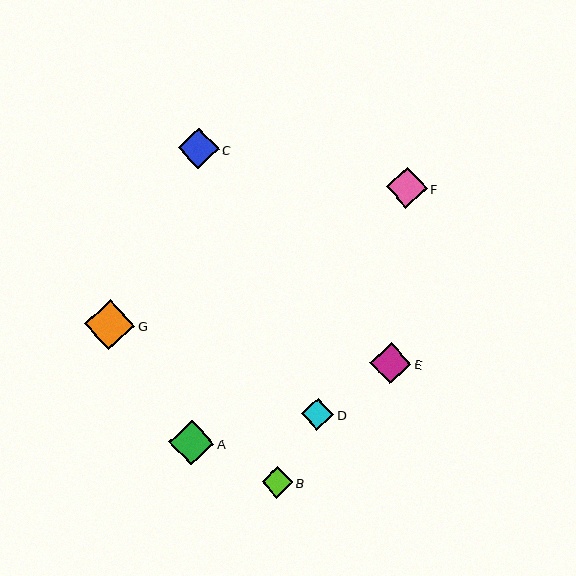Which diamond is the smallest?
Diamond B is the smallest with a size of approximately 31 pixels.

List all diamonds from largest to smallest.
From largest to smallest: G, A, E, F, C, D, B.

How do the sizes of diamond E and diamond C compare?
Diamond E and diamond C are approximately the same size.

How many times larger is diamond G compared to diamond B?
Diamond G is approximately 1.6 times the size of diamond B.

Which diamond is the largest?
Diamond G is the largest with a size of approximately 50 pixels.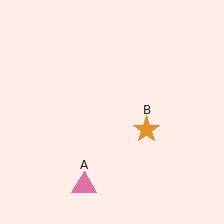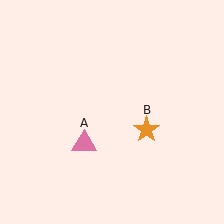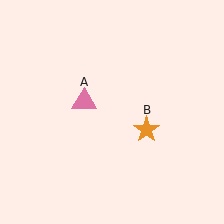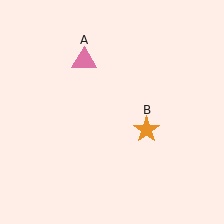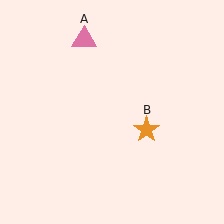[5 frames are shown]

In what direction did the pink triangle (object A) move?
The pink triangle (object A) moved up.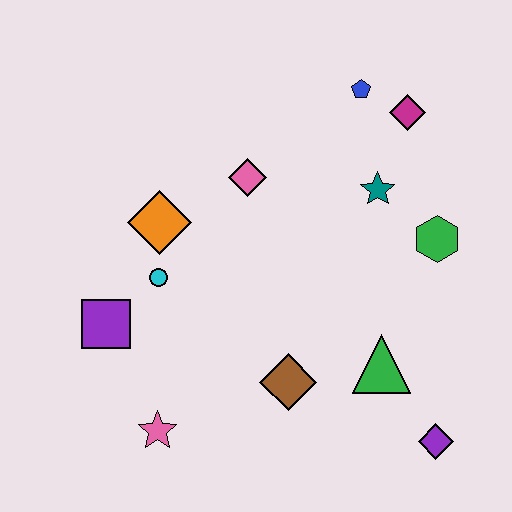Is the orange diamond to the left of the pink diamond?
Yes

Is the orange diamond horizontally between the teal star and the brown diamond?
No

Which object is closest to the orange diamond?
The cyan circle is closest to the orange diamond.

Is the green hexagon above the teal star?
No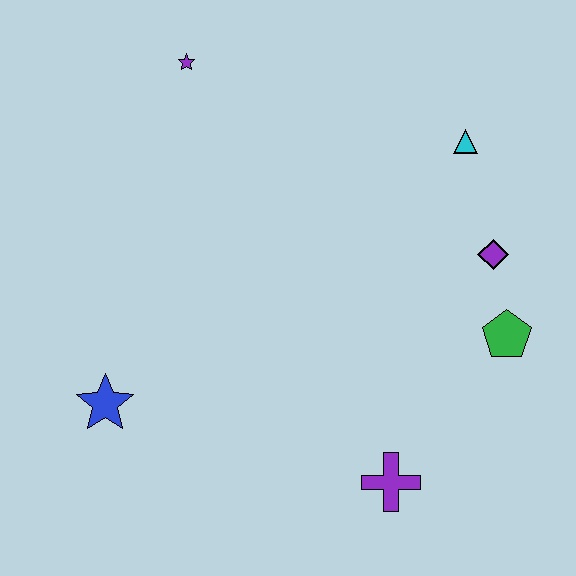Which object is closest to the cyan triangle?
The purple diamond is closest to the cyan triangle.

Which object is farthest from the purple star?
The purple cross is farthest from the purple star.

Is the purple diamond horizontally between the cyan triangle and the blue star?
No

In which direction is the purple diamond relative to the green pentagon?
The purple diamond is above the green pentagon.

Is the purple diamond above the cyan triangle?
No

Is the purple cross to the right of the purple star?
Yes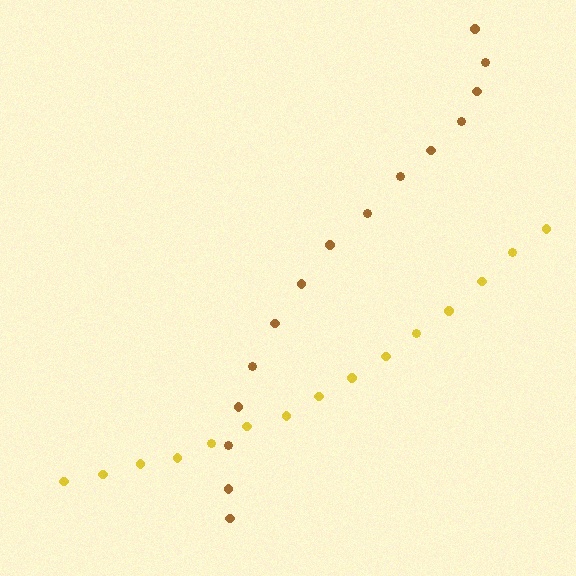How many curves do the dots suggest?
There are 2 distinct paths.